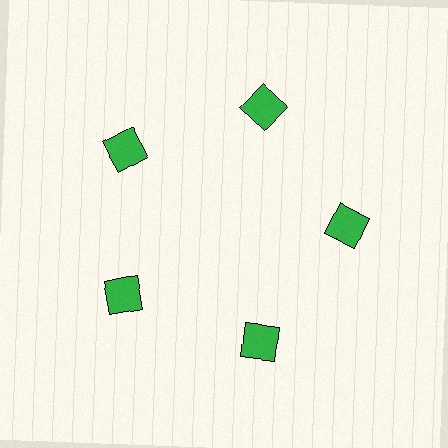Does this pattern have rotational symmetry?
Yes, this pattern has 5-fold rotational symmetry. It looks the same after rotating 72 degrees around the center.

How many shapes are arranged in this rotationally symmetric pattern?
There are 5 shapes, arranged in 5 groups of 1.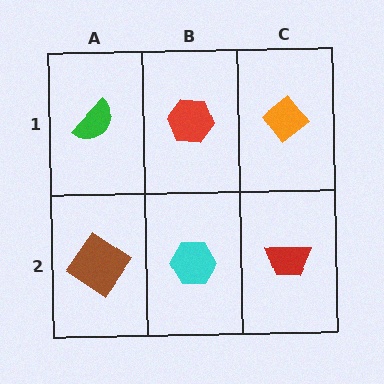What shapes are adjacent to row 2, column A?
A green semicircle (row 1, column A), a cyan hexagon (row 2, column B).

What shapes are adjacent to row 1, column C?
A red trapezoid (row 2, column C), a red hexagon (row 1, column B).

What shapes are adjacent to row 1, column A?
A brown diamond (row 2, column A), a red hexagon (row 1, column B).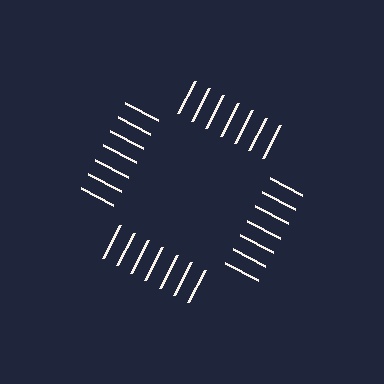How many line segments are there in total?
28 — 7 along each of the 4 edges.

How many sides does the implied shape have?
4 sides — the line-ends trace a square.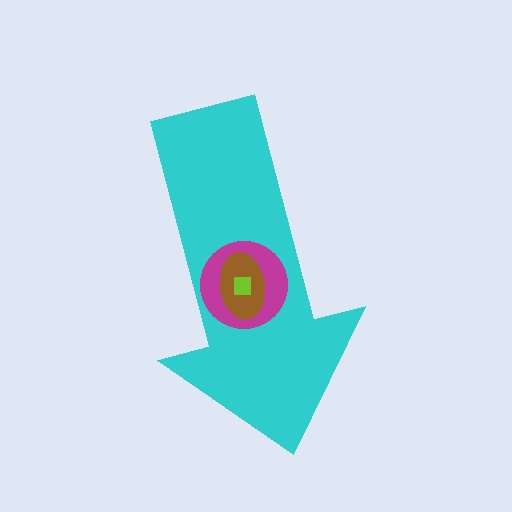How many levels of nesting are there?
4.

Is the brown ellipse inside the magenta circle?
Yes.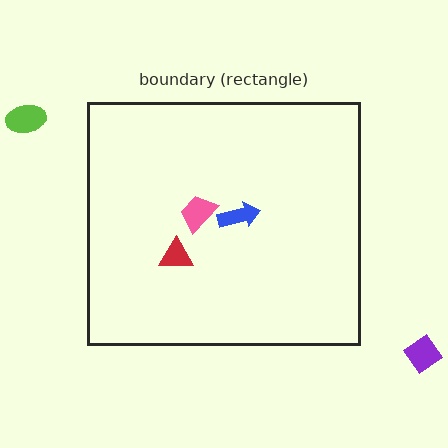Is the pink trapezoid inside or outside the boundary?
Inside.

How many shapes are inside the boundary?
3 inside, 2 outside.